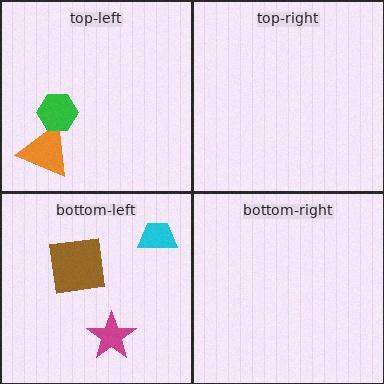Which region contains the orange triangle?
The top-left region.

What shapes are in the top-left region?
The orange triangle, the green hexagon.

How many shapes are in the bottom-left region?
3.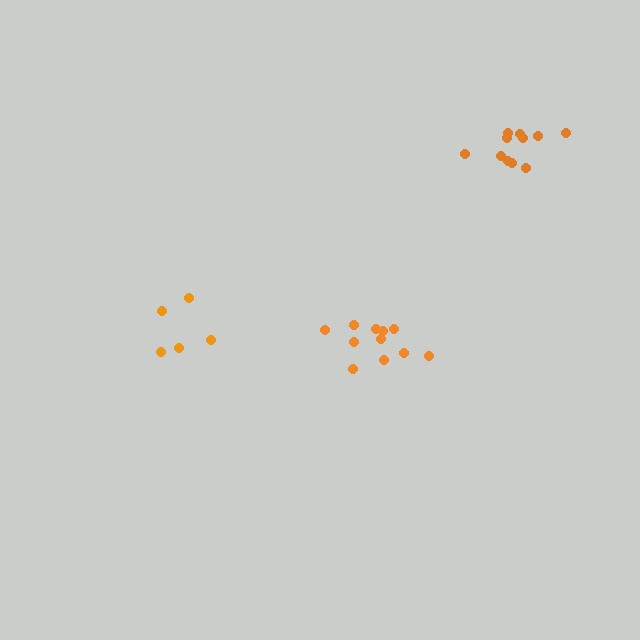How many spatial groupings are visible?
There are 3 spatial groupings.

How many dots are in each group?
Group 1: 11 dots, Group 2: 5 dots, Group 3: 11 dots (27 total).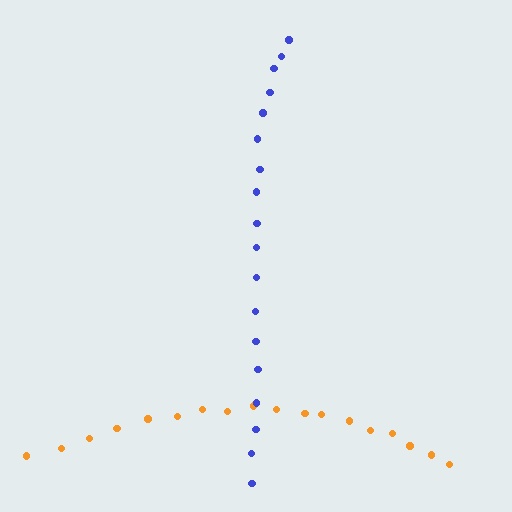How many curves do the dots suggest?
There are 2 distinct paths.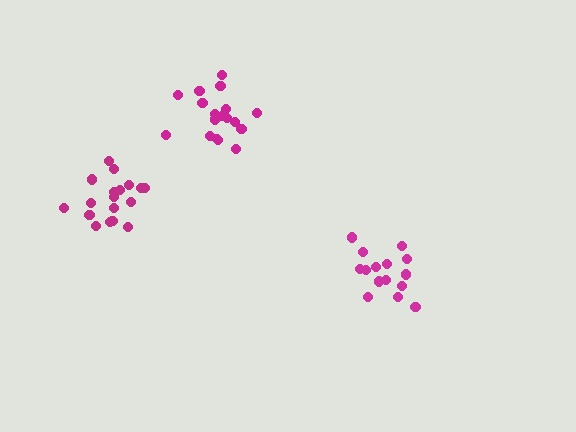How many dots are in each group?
Group 1: 15 dots, Group 2: 18 dots, Group 3: 18 dots (51 total).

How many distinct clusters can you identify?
There are 3 distinct clusters.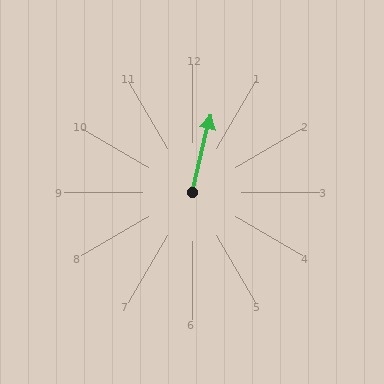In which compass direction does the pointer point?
North.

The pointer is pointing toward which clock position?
Roughly 12 o'clock.